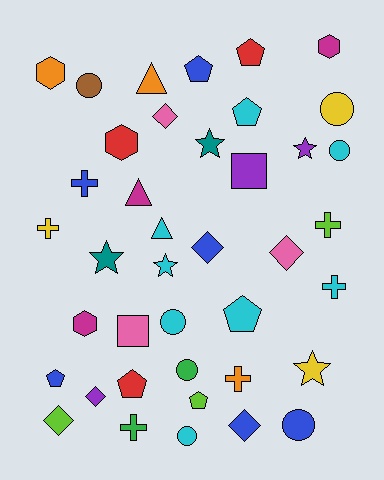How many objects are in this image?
There are 40 objects.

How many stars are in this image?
There are 5 stars.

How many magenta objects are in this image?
There are 3 magenta objects.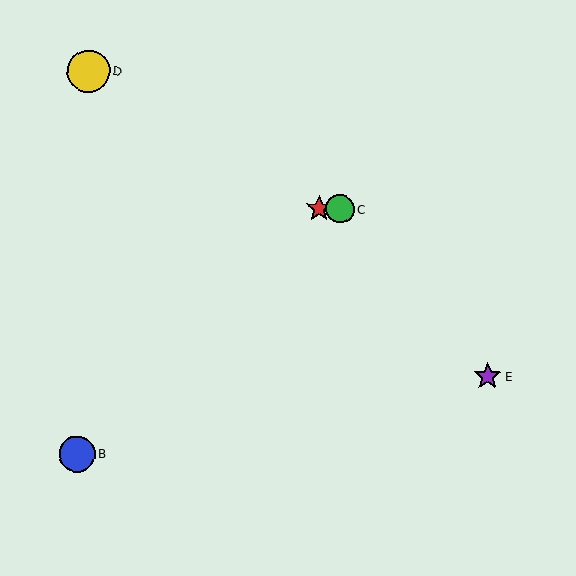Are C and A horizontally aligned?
Yes, both are at y≈209.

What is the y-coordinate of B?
Object B is at y≈454.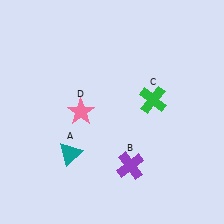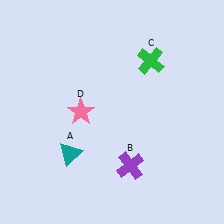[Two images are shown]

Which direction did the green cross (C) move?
The green cross (C) moved up.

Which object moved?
The green cross (C) moved up.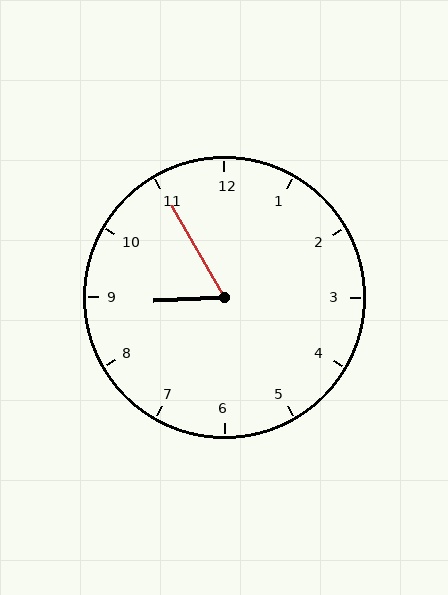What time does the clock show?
8:55.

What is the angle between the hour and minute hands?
Approximately 62 degrees.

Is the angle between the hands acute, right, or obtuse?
It is acute.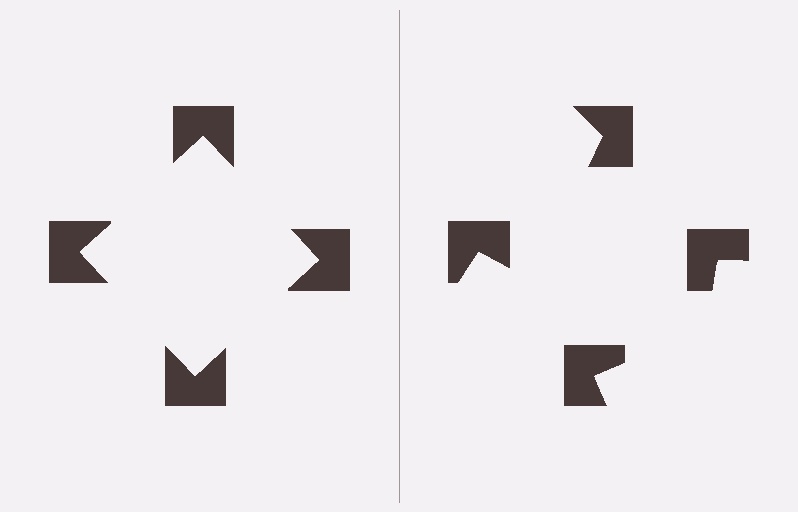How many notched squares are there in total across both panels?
8 — 4 on each side.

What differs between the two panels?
The notched squares are positioned identically on both sides; only the wedge orientations differ. On the left they align to a square; on the right they are misaligned.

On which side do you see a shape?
An illusory square appears on the left side. On the right side the wedge cuts are rotated, so no coherent shape forms.